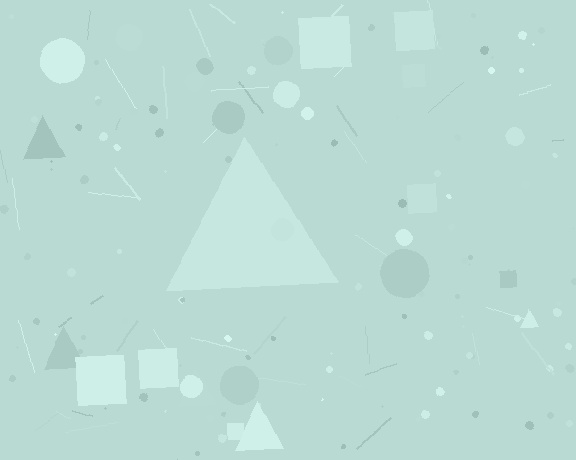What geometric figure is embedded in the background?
A triangle is embedded in the background.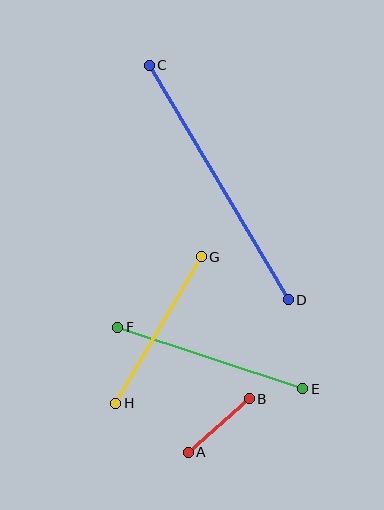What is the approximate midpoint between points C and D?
The midpoint is at approximately (219, 183) pixels.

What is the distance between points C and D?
The distance is approximately 273 pixels.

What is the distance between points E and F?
The distance is approximately 195 pixels.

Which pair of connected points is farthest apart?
Points C and D are farthest apart.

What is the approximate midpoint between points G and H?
The midpoint is at approximately (159, 330) pixels.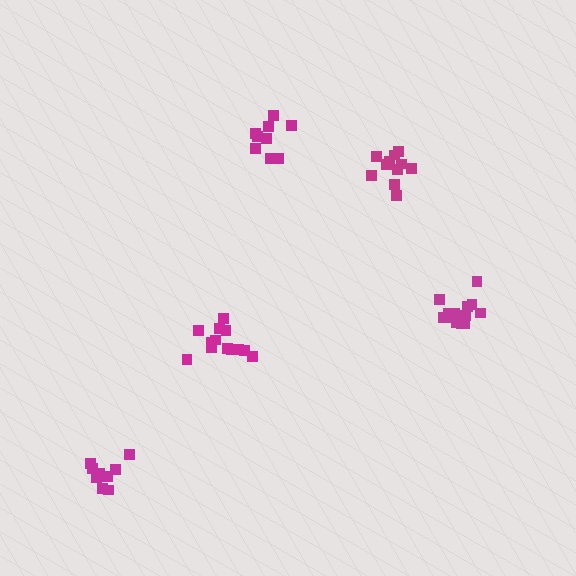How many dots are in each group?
Group 1: 13 dots, Group 2: 11 dots, Group 3: 9 dots, Group 4: 9 dots, Group 5: 13 dots (55 total).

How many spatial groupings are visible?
There are 5 spatial groupings.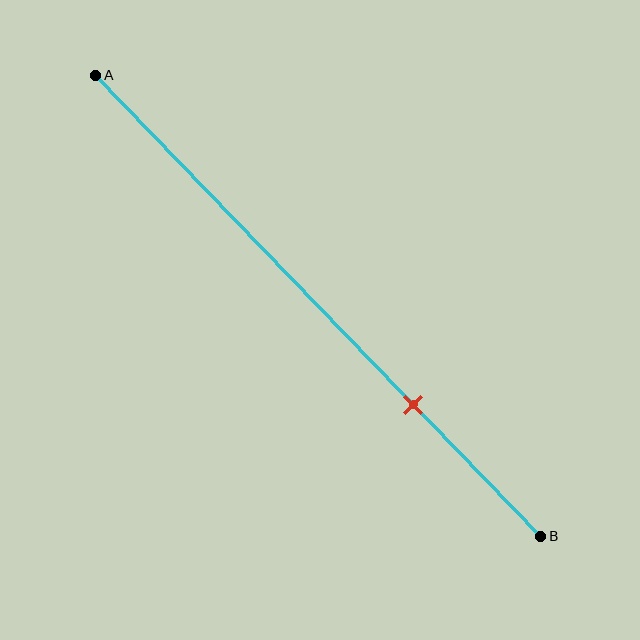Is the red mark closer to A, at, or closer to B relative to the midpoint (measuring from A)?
The red mark is closer to point B than the midpoint of segment AB.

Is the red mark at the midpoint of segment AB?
No, the mark is at about 70% from A, not at the 50% midpoint.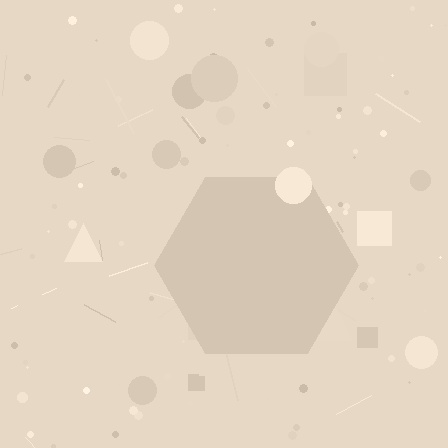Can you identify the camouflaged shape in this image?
The camouflaged shape is a hexagon.